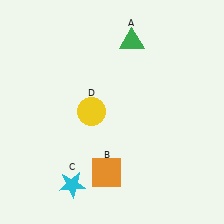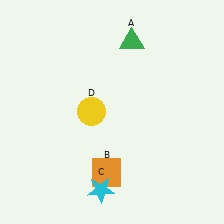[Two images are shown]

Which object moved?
The cyan star (C) moved right.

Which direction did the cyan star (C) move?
The cyan star (C) moved right.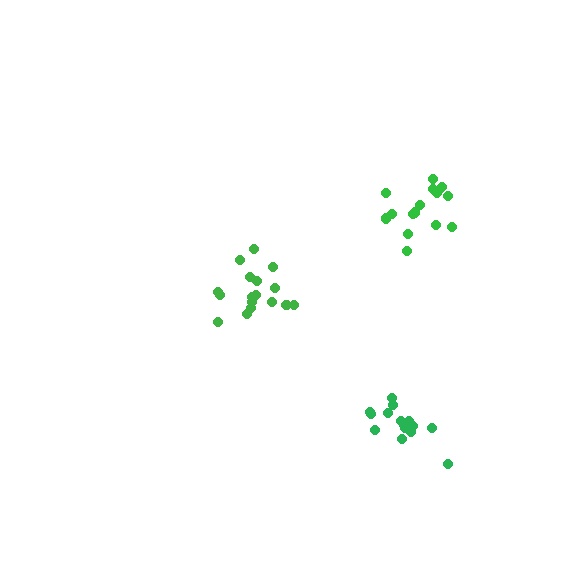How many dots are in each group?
Group 1: 17 dots, Group 2: 17 dots, Group 3: 16 dots (50 total).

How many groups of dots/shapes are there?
There are 3 groups.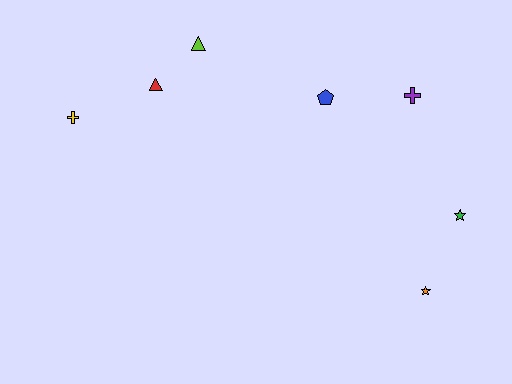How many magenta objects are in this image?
There are no magenta objects.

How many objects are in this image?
There are 7 objects.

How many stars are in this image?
There are 2 stars.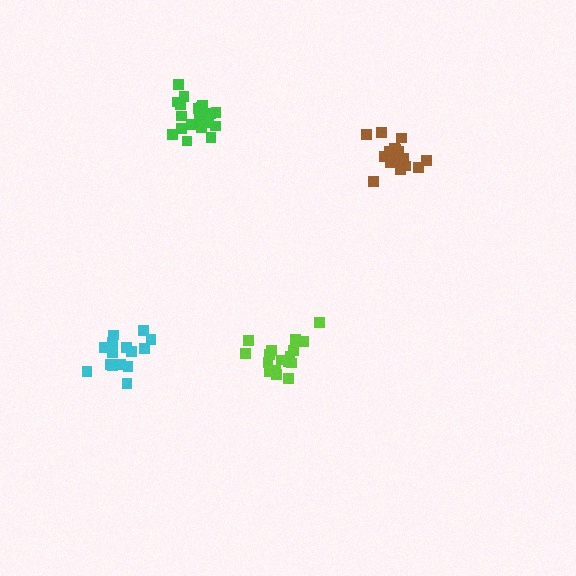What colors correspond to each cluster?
The clusters are colored: cyan, lime, brown, green.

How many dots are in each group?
Group 1: 16 dots, Group 2: 17 dots, Group 3: 18 dots, Group 4: 20 dots (71 total).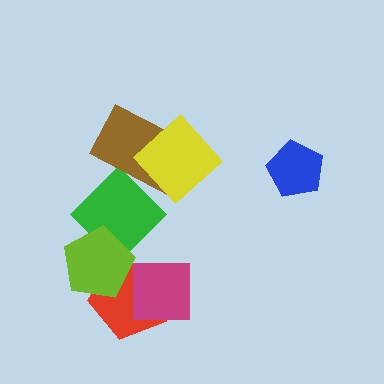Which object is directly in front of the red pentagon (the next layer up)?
The magenta square is directly in front of the red pentagon.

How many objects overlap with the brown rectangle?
2 objects overlap with the brown rectangle.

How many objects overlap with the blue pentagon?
0 objects overlap with the blue pentagon.